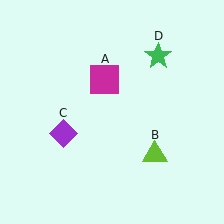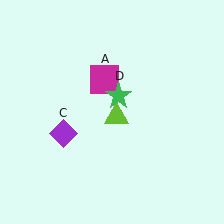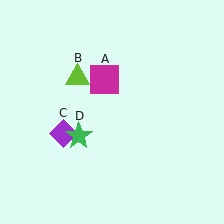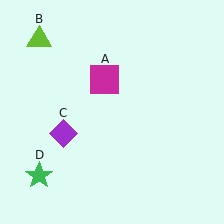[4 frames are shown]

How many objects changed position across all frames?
2 objects changed position: lime triangle (object B), green star (object D).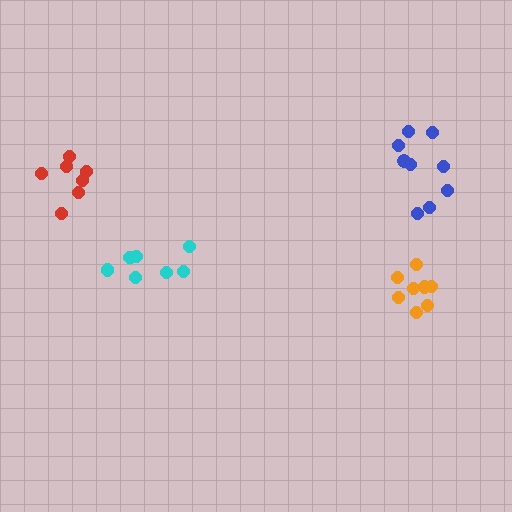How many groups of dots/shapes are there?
There are 4 groups.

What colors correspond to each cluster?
The clusters are colored: blue, cyan, orange, red.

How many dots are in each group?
Group 1: 9 dots, Group 2: 7 dots, Group 3: 8 dots, Group 4: 7 dots (31 total).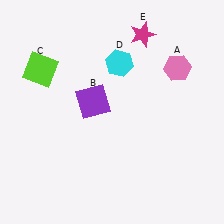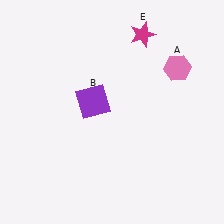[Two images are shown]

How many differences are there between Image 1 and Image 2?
There are 2 differences between the two images.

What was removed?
The lime square (C), the cyan hexagon (D) were removed in Image 2.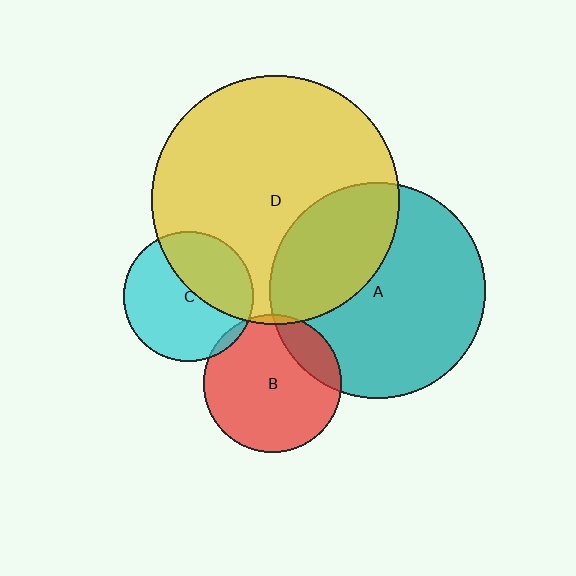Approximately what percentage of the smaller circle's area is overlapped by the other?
Approximately 20%.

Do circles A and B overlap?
Yes.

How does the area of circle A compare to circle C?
Approximately 2.7 times.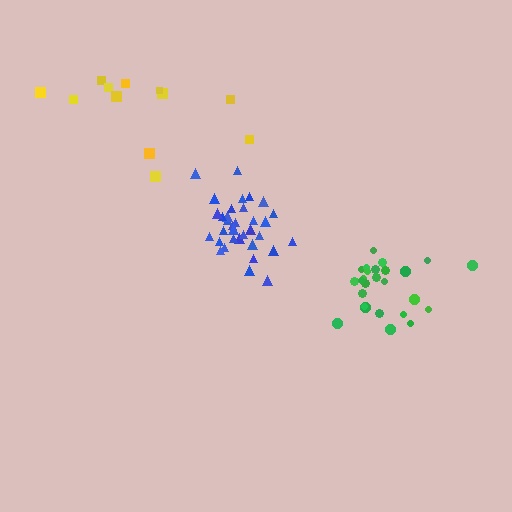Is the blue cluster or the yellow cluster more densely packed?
Blue.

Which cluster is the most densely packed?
Blue.